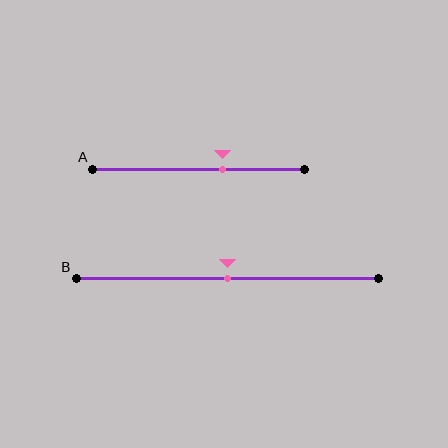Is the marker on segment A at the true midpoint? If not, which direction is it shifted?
No, the marker on segment A is shifted to the right by about 11% of the segment length.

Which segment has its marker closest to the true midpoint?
Segment B has its marker closest to the true midpoint.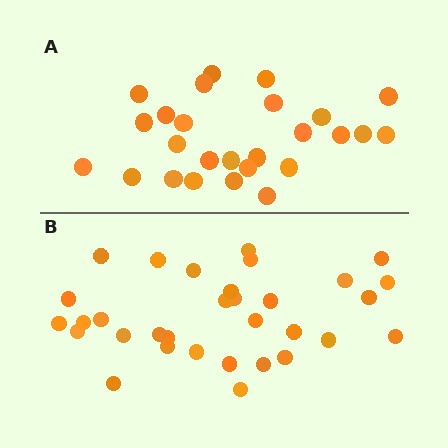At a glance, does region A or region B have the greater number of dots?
Region B (the bottom region) has more dots.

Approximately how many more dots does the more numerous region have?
Region B has about 6 more dots than region A.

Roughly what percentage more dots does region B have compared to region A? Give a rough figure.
About 25% more.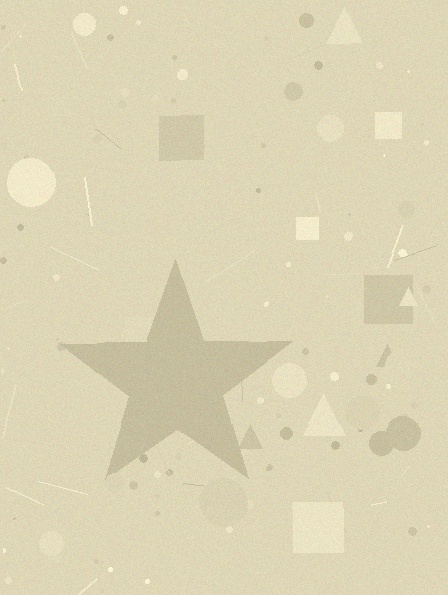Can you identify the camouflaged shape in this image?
The camouflaged shape is a star.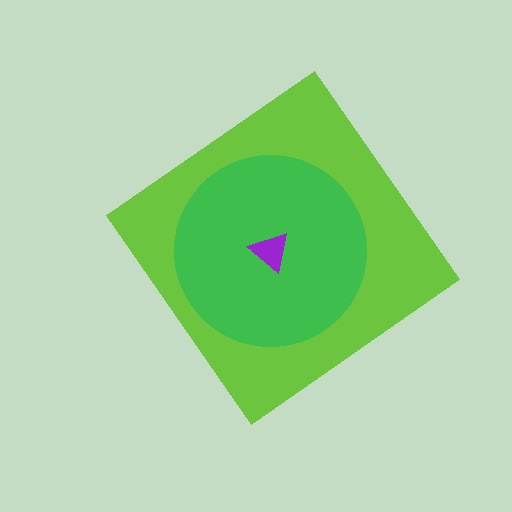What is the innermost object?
The purple triangle.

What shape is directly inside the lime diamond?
The green circle.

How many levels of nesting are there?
3.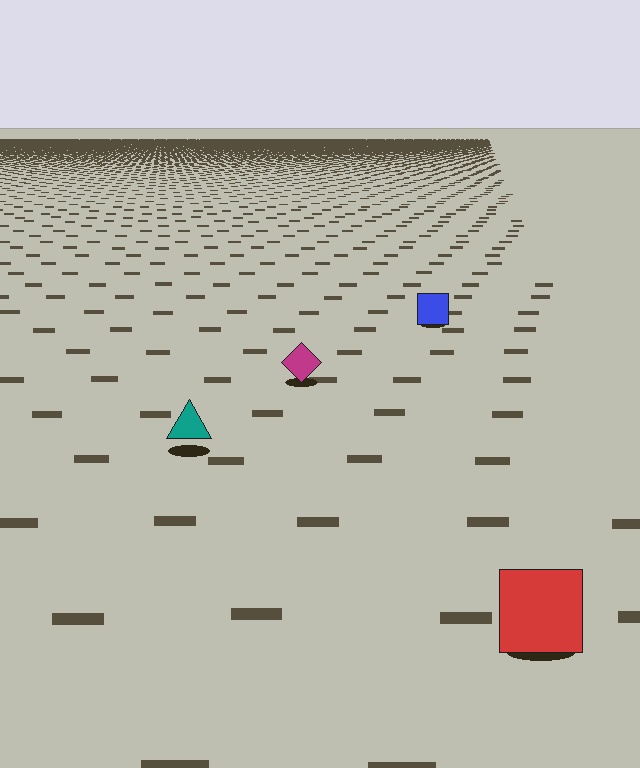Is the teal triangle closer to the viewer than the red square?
No. The red square is closer — you can tell from the texture gradient: the ground texture is coarser near it.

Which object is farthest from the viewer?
The blue square is farthest from the viewer. It appears smaller and the ground texture around it is denser.